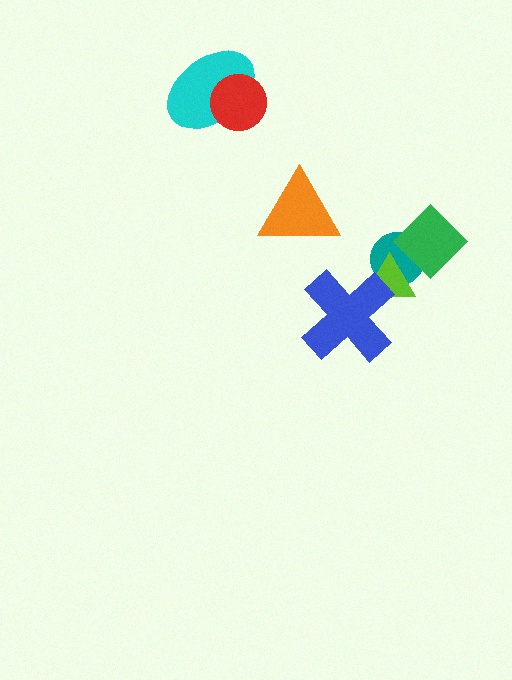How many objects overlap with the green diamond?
2 objects overlap with the green diamond.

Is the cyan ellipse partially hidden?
Yes, it is partially covered by another shape.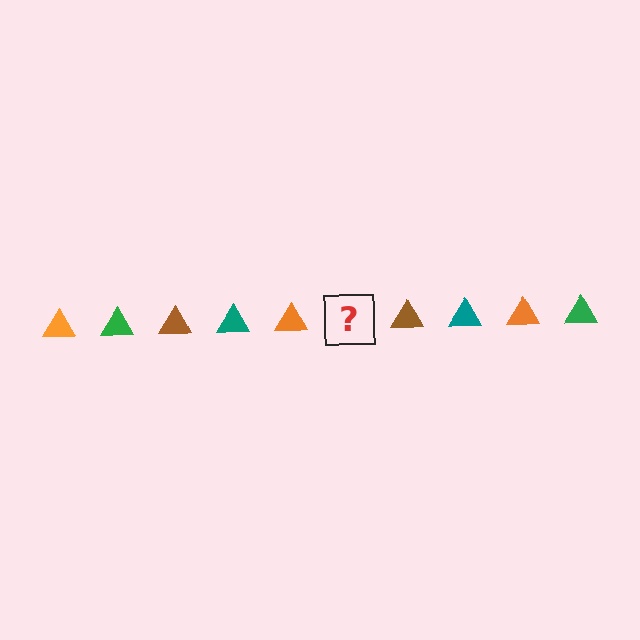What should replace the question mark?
The question mark should be replaced with a green triangle.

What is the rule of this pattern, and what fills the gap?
The rule is that the pattern cycles through orange, green, brown, teal triangles. The gap should be filled with a green triangle.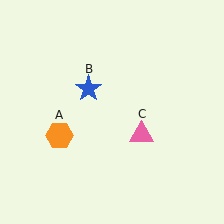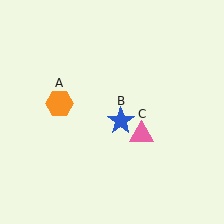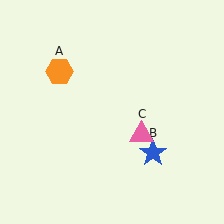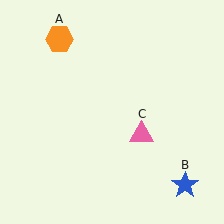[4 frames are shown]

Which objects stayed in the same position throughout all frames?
Pink triangle (object C) remained stationary.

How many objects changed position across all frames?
2 objects changed position: orange hexagon (object A), blue star (object B).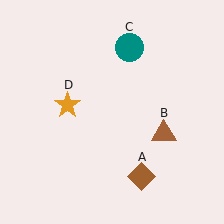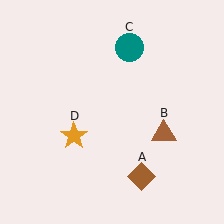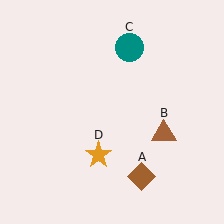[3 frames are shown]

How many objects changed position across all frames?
1 object changed position: orange star (object D).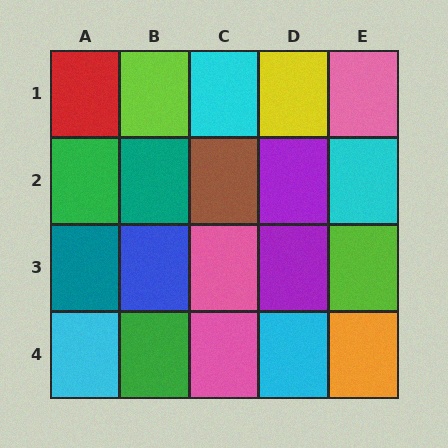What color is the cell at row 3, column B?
Blue.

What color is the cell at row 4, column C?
Pink.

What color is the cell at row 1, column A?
Red.